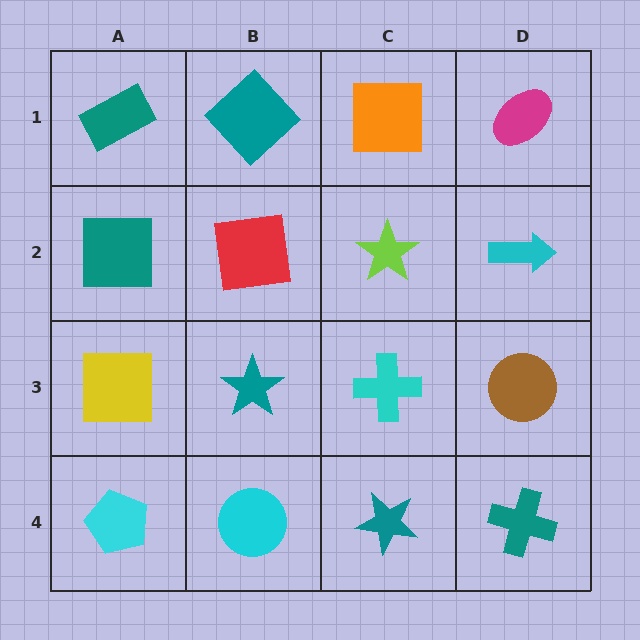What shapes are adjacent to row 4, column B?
A teal star (row 3, column B), a cyan pentagon (row 4, column A), a teal star (row 4, column C).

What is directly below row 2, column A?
A yellow square.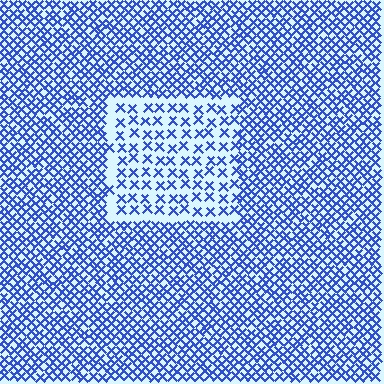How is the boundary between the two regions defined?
The boundary is defined by a change in element density (approximately 2.1x ratio). All elements are the same color, size, and shape.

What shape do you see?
I see a rectangle.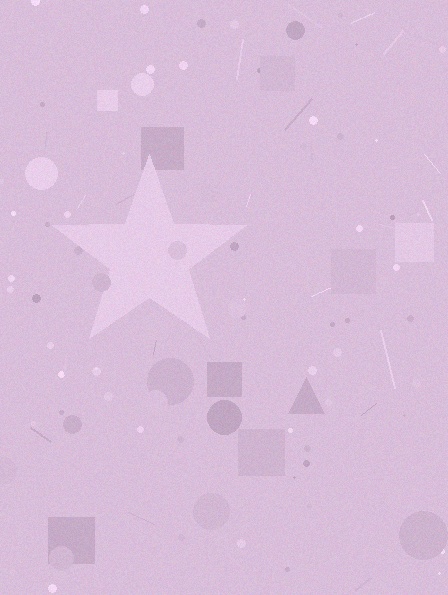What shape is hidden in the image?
A star is hidden in the image.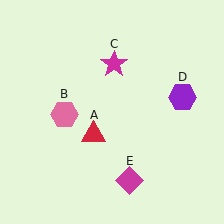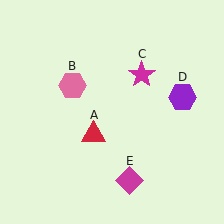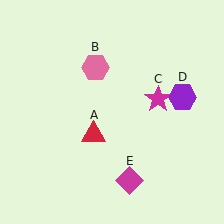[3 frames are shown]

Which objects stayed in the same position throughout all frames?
Red triangle (object A) and purple hexagon (object D) and magenta diamond (object E) remained stationary.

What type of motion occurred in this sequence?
The pink hexagon (object B), magenta star (object C) rotated clockwise around the center of the scene.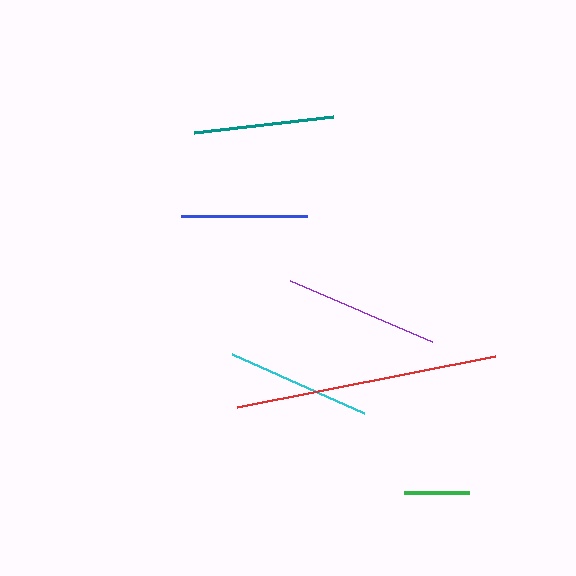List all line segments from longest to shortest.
From longest to shortest: red, purple, cyan, teal, blue, green.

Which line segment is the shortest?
The green line is the shortest at approximately 65 pixels.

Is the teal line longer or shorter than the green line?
The teal line is longer than the green line.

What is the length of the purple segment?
The purple segment is approximately 155 pixels long.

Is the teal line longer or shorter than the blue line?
The teal line is longer than the blue line.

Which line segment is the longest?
The red line is the longest at approximately 263 pixels.